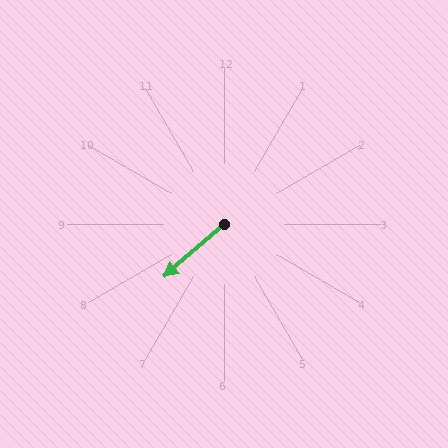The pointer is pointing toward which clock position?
Roughly 8 o'clock.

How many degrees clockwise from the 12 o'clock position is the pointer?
Approximately 229 degrees.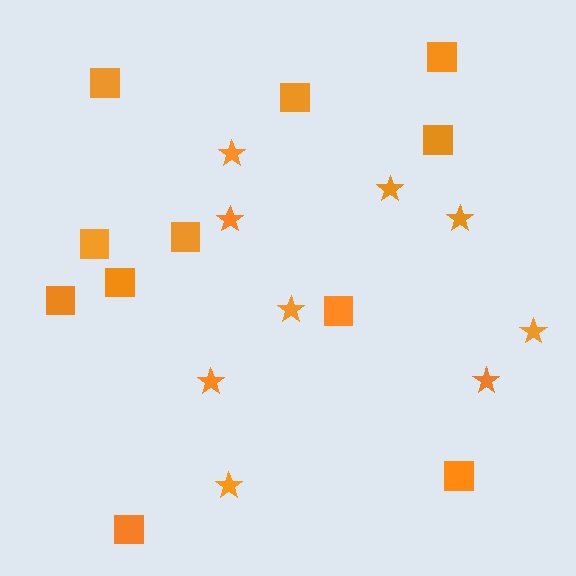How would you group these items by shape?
There are 2 groups: one group of stars (9) and one group of squares (11).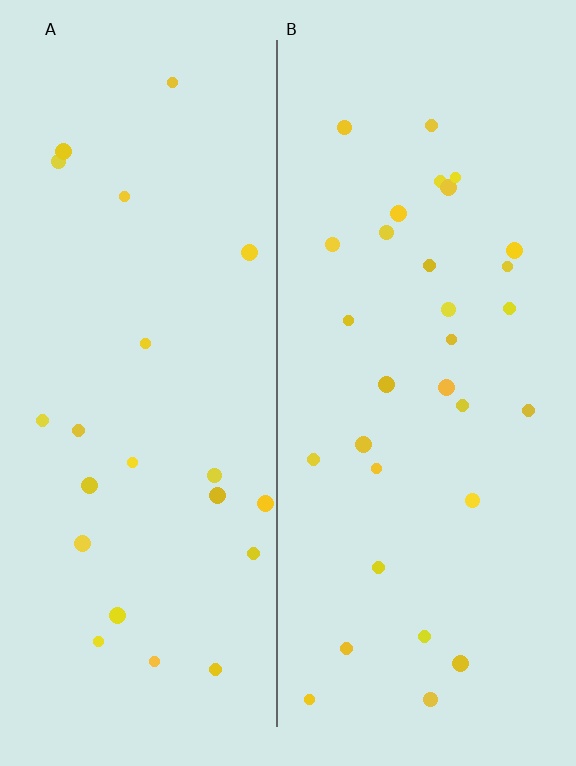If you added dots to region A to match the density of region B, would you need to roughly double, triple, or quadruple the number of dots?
Approximately double.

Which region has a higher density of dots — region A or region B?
B (the right).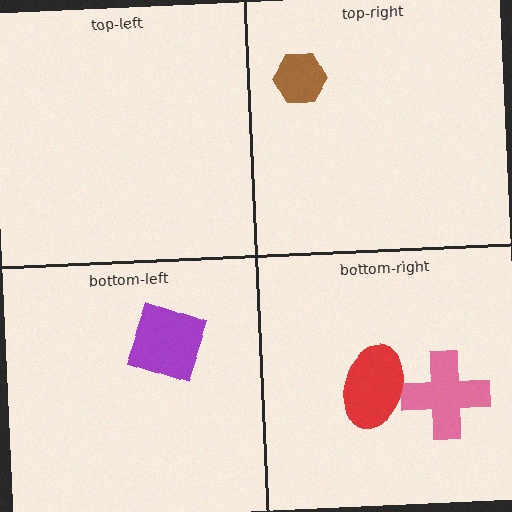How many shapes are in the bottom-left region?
1.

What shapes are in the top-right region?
The brown hexagon.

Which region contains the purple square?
The bottom-left region.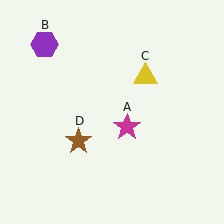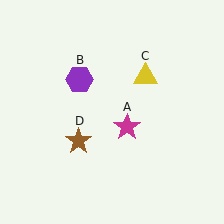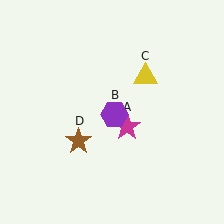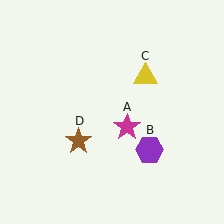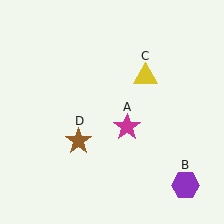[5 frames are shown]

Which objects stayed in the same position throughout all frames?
Magenta star (object A) and yellow triangle (object C) and brown star (object D) remained stationary.